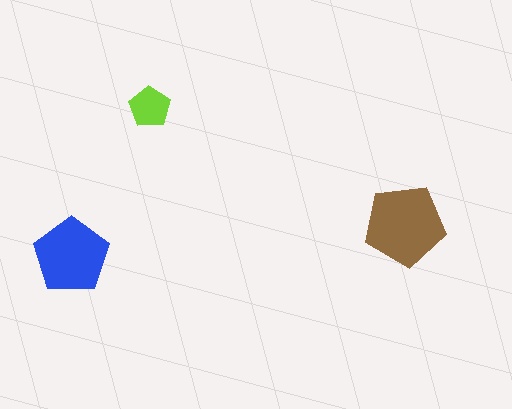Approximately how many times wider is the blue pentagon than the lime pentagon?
About 2 times wider.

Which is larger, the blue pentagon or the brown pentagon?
The brown one.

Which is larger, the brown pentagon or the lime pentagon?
The brown one.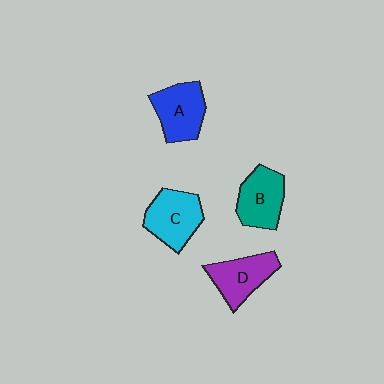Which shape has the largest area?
Shape C (cyan).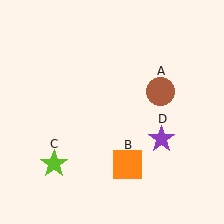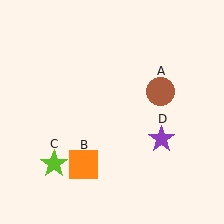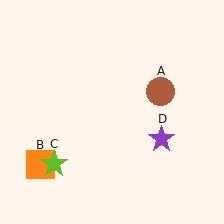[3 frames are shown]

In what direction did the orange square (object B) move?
The orange square (object B) moved left.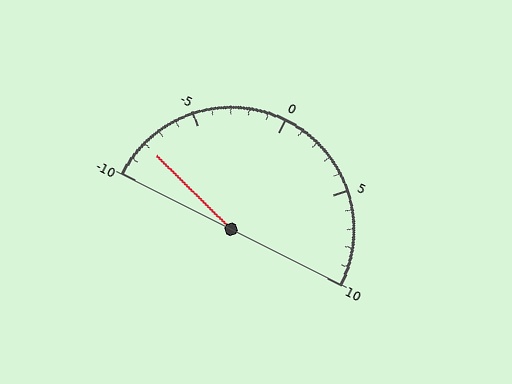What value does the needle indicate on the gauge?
The needle indicates approximately -8.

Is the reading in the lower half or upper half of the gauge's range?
The reading is in the lower half of the range (-10 to 10).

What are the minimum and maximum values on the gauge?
The gauge ranges from -10 to 10.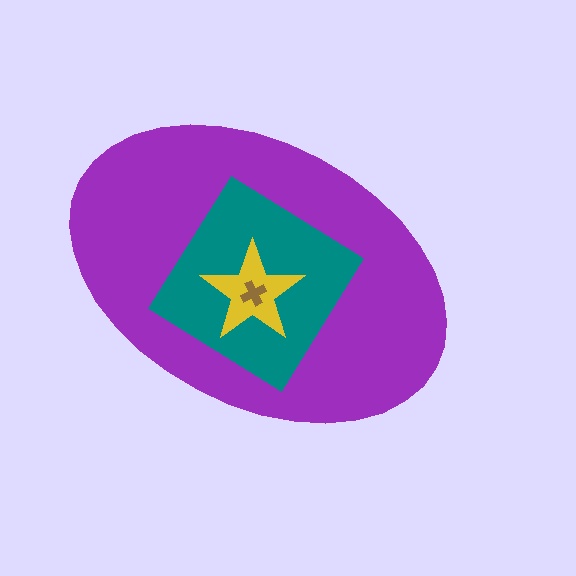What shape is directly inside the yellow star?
The brown cross.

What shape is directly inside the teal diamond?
The yellow star.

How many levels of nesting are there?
4.